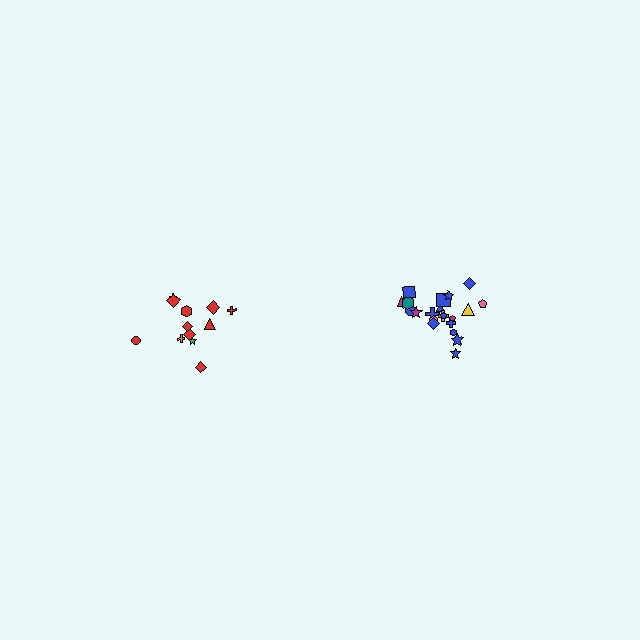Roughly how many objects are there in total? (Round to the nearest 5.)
Roughly 35 objects in total.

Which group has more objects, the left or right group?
The right group.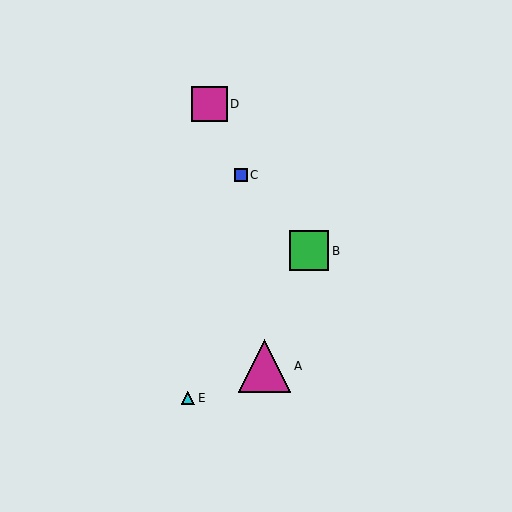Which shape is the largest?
The magenta triangle (labeled A) is the largest.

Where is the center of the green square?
The center of the green square is at (309, 251).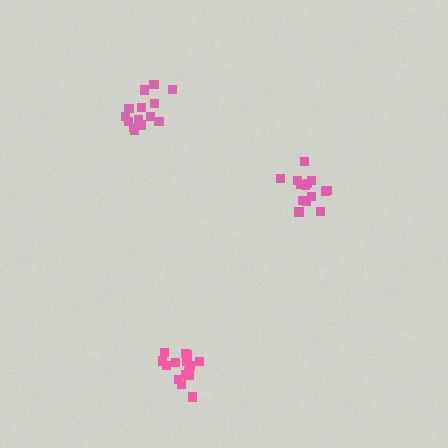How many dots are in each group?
Group 1: 14 dots, Group 2: 14 dots, Group 3: 17 dots (45 total).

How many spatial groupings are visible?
There are 3 spatial groupings.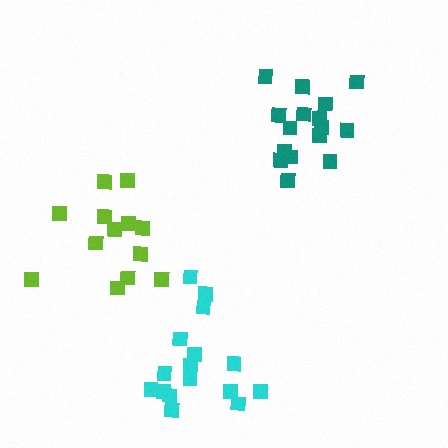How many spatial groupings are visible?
There are 3 spatial groupings.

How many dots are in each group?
Group 1: 13 dots, Group 2: 16 dots, Group 3: 16 dots (45 total).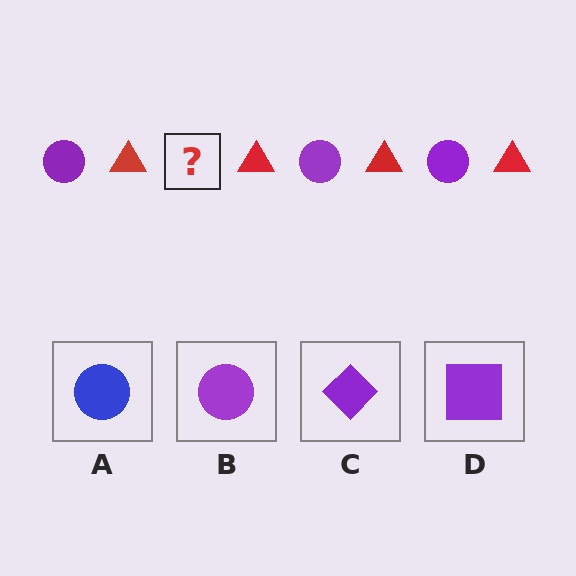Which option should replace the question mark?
Option B.